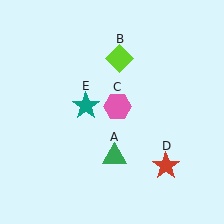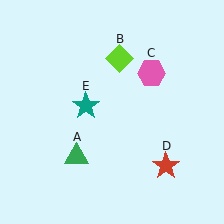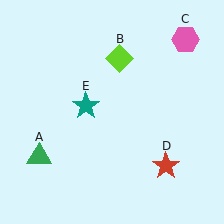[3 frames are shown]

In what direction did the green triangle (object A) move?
The green triangle (object A) moved left.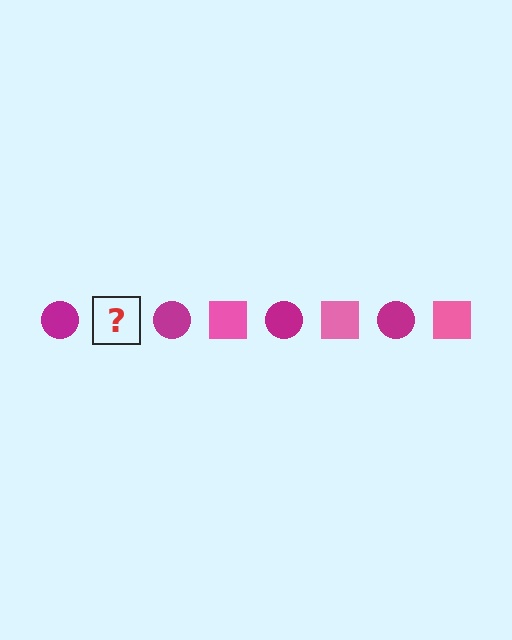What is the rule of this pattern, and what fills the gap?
The rule is that the pattern alternates between magenta circle and pink square. The gap should be filled with a pink square.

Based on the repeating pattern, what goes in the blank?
The blank should be a pink square.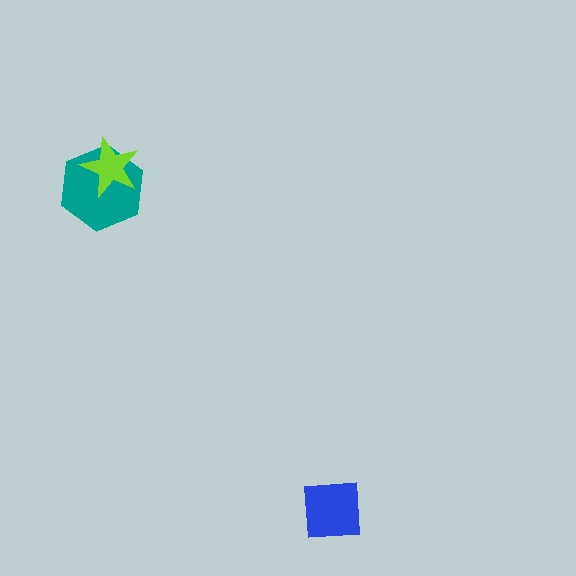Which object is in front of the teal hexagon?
The lime star is in front of the teal hexagon.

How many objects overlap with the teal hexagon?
1 object overlaps with the teal hexagon.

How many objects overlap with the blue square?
0 objects overlap with the blue square.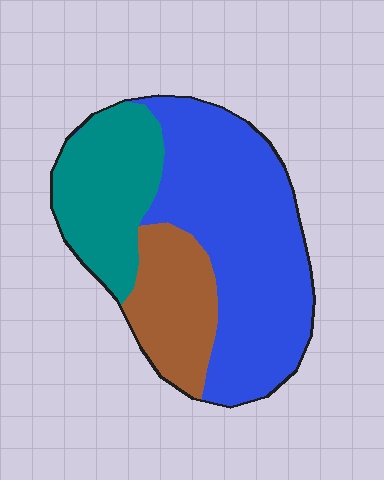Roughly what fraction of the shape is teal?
Teal covers about 25% of the shape.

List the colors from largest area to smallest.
From largest to smallest: blue, teal, brown.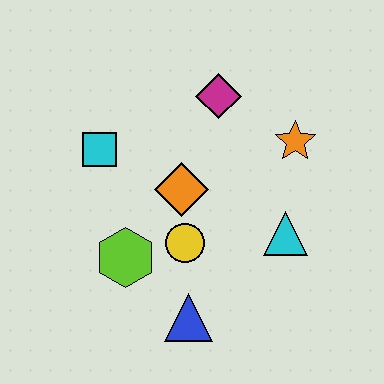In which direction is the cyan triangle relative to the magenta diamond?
The cyan triangle is below the magenta diamond.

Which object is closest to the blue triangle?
The yellow circle is closest to the blue triangle.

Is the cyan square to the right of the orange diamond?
No